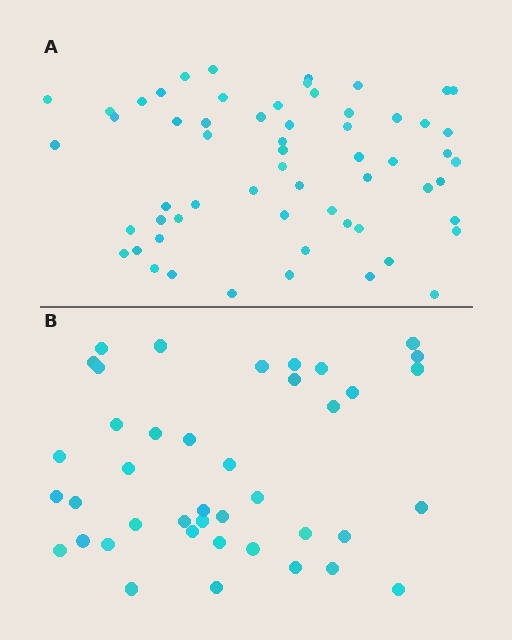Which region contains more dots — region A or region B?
Region A (the top region) has more dots.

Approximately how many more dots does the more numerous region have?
Region A has approximately 20 more dots than region B.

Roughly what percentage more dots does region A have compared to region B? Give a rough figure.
About 45% more.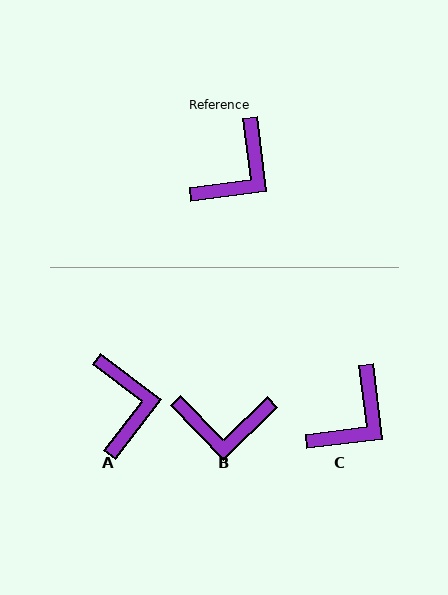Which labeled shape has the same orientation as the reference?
C.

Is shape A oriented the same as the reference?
No, it is off by about 45 degrees.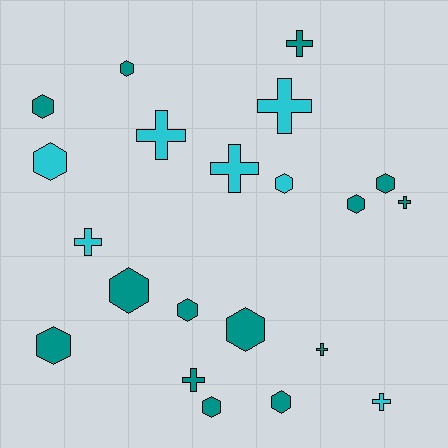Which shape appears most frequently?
Hexagon, with 12 objects.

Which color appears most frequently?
Teal, with 14 objects.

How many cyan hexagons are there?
There are 2 cyan hexagons.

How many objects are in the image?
There are 21 objects.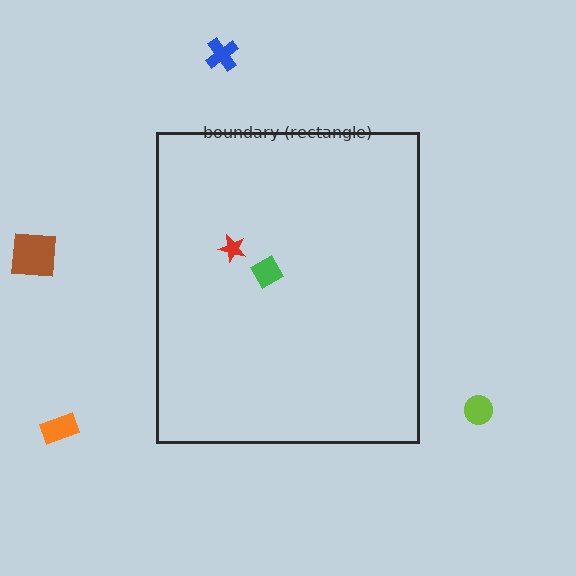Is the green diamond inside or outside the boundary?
Inside.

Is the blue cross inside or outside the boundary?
Outside.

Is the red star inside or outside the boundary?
Inside.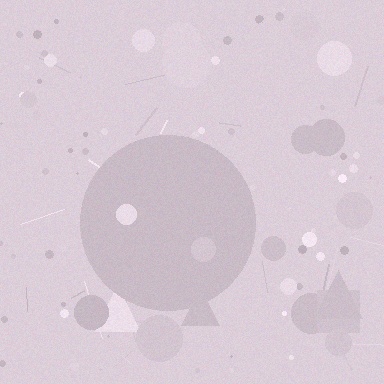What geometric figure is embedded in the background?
A circle is embedded in the background.